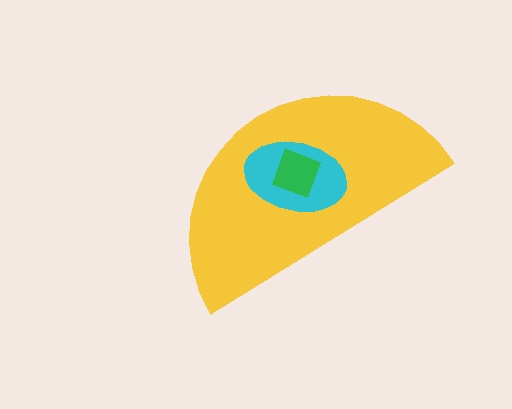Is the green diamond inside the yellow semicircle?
Yes.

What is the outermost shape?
The yellow semicircle.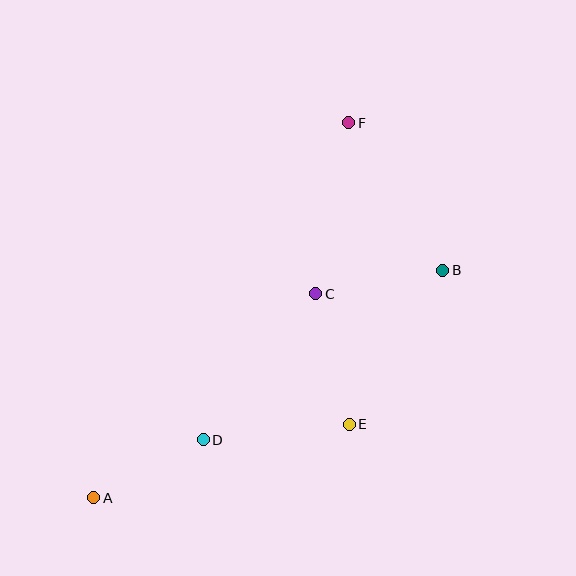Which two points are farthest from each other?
Points A and F are farthest from each other.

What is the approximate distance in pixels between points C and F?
The distance between C and F is approximately 174 pixels.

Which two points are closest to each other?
Points A and D are closest to each other.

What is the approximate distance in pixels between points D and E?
The distance between D and E is approximately 147 pixels.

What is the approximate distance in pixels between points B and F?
The distance between B and F is approximately 175 pixels.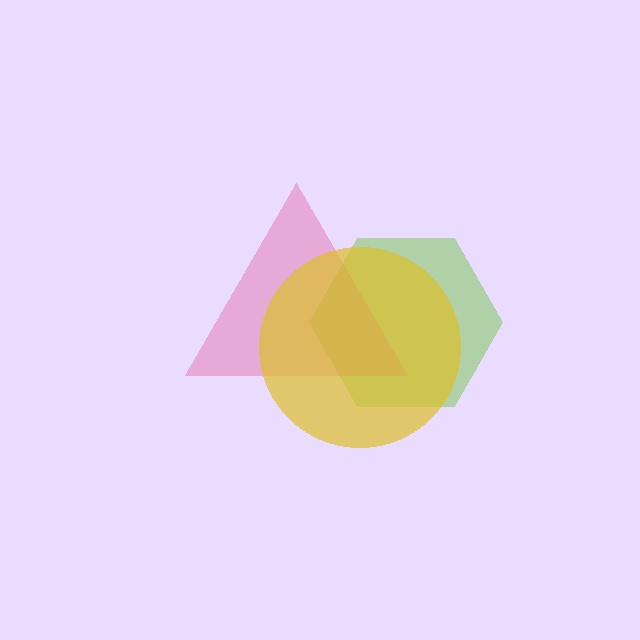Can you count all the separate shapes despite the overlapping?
Yes, there are 3 separate shapes.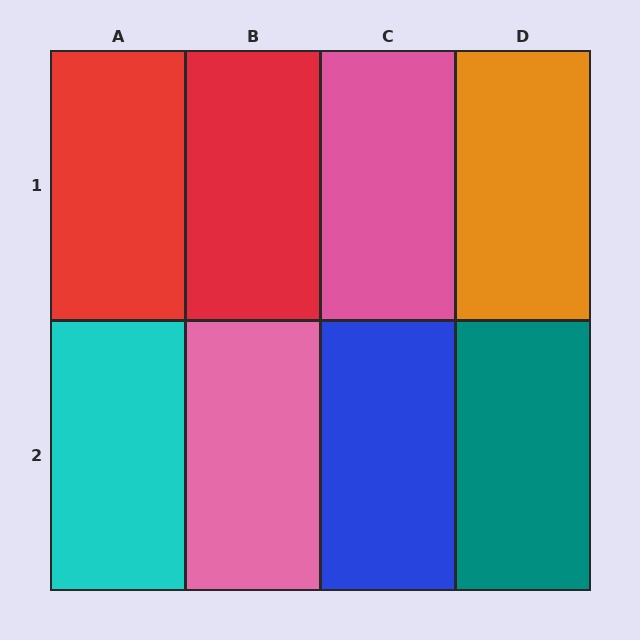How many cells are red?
2 cells are red.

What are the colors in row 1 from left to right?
Red, red, pink, orange.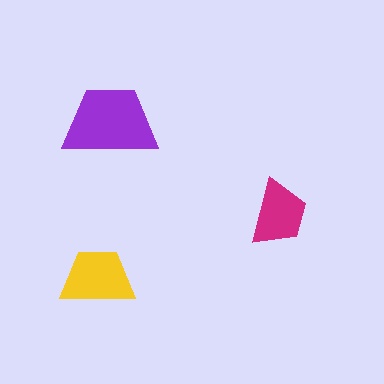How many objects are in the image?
There are 3 objects in the image.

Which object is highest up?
The purple trapezoid is topmost.